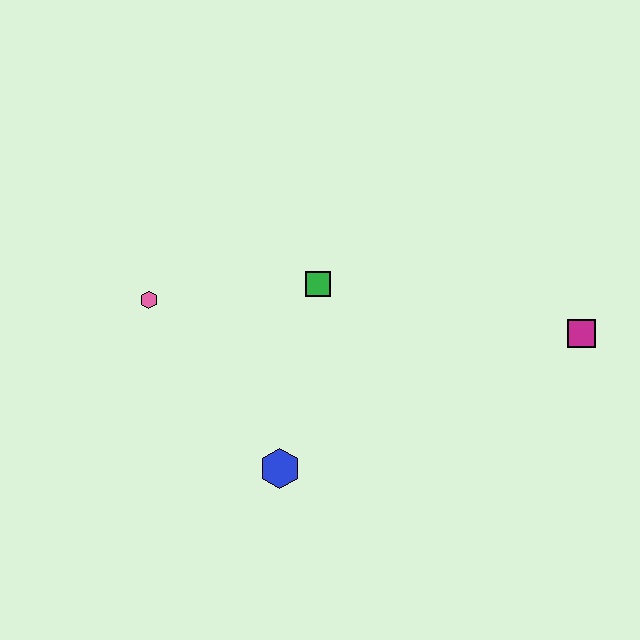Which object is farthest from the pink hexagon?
The magenta square is farthest from the pink hexagon.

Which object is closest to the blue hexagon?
The green square is closest to the blue hexagon.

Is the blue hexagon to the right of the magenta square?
No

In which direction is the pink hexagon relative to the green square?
The pink hexagon is to the left of the green square.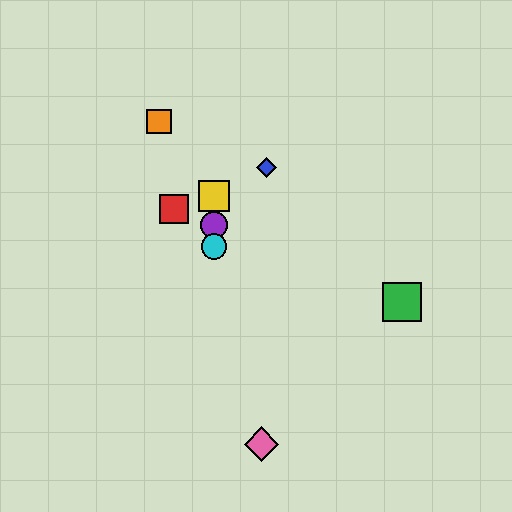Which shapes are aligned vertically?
The yellow square, the purple circle, the cyan circle are aligned vertically.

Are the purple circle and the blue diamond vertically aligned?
No, the purple circle is at x≈214 and the blue diamond is at x≈266.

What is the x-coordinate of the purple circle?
The purple circle is at x≈214.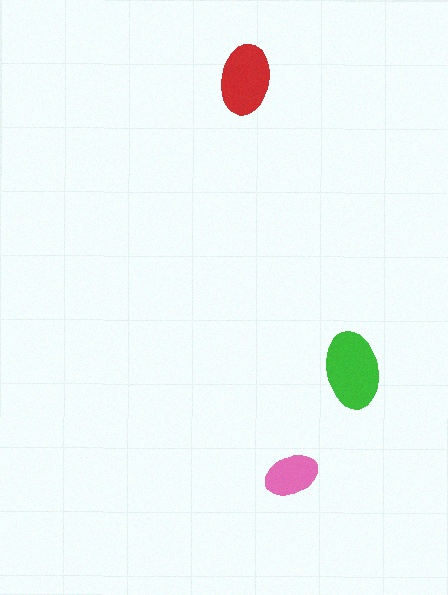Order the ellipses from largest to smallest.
the green one, the red one, the pink one.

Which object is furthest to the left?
The red ellipse is leftmost.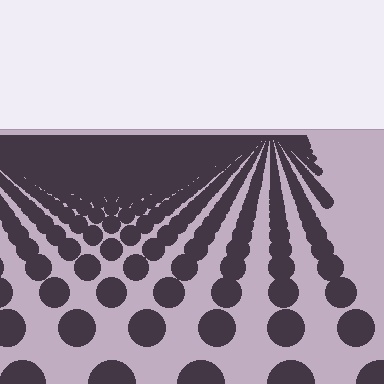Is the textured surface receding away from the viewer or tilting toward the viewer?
The surface is receding away from the viewer. Texture elements get smaller and denser toward the top.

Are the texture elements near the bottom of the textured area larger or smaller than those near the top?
Larger. Near the bottom, elements are closer to the viewer and appear at a bigger on-screen size.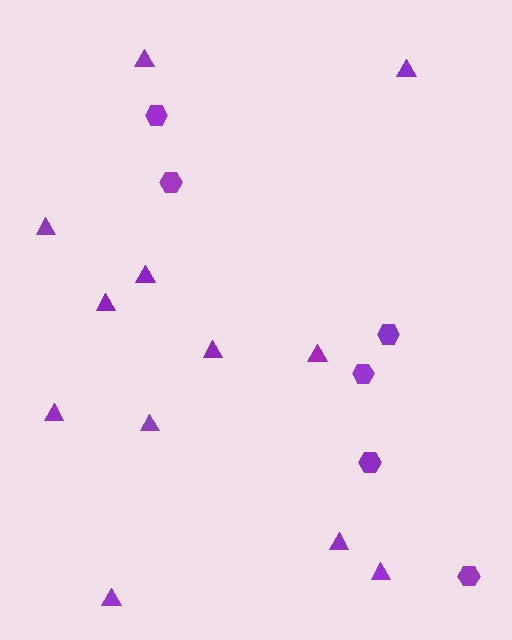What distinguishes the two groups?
There are 2 groups: one group of triangles (12) and one group of hexagons (6).